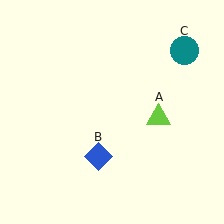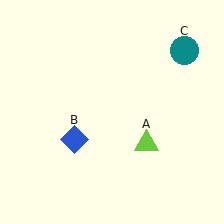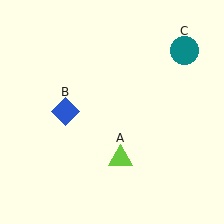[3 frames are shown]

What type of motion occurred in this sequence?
The lime triangle (object A), blue diamond (object B) rotated clockwise around the center of the scene.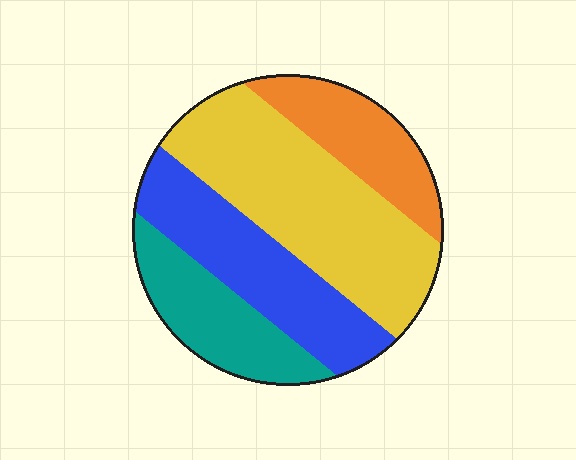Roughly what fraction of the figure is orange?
Orange covers 17% of the figure.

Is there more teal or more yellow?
Yellow.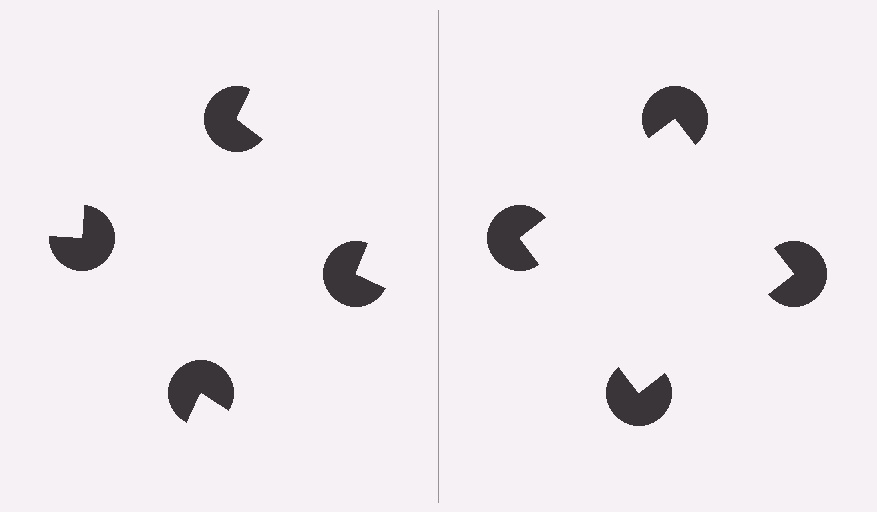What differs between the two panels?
The pac-man discs are positioned identically on both sides; only the wedge orientations differ. On the right they align to a square; on the left they are misaligned.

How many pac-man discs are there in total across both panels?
8 — 4 on each side.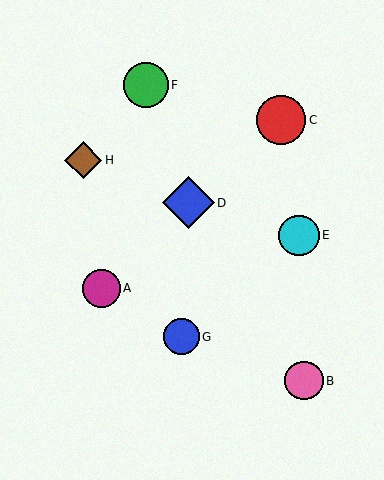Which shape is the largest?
The blue diamond (labeled D) is the largest.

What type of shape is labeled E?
Shape E is a cyan circle.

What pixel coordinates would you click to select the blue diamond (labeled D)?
Click at (188, 203) to select the blue diamond D.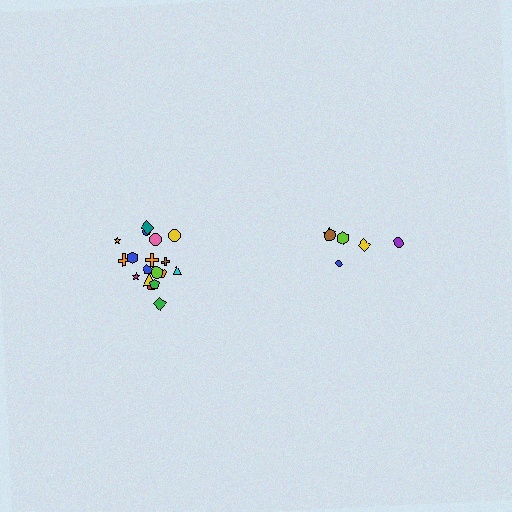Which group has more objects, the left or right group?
The left group.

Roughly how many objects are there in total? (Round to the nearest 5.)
Roughly 25 objects in total.